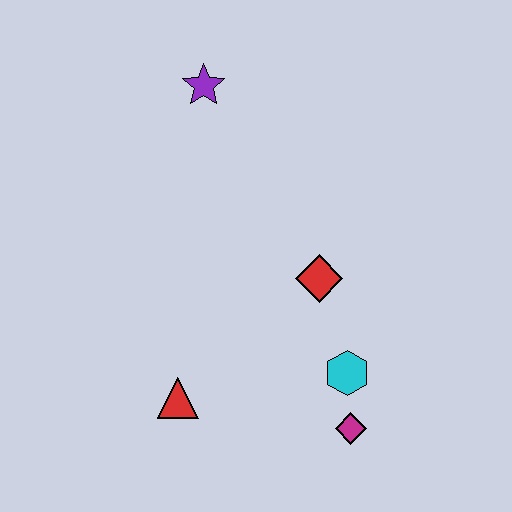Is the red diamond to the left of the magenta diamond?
Yes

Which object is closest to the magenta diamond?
The cyan hexagon is closest to the magenta diamond.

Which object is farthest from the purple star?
The magenta diamond is farthest from the purple star.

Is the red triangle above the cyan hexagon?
No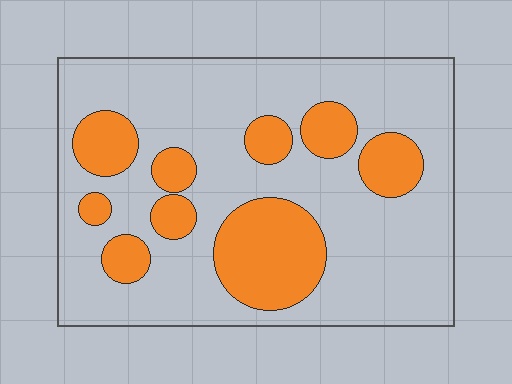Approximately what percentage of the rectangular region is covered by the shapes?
Approximately 25%.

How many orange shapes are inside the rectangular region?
9.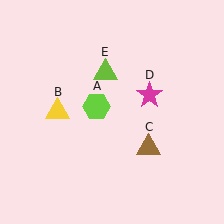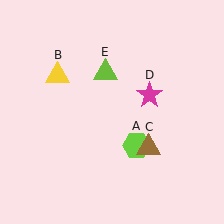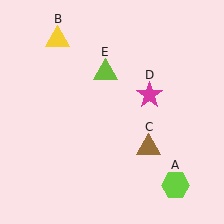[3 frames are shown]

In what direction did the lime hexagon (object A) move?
The lime hexagon (object A) moved down and to the right.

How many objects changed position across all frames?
2 objects changed position: lime hexagon (object A), yellow triangle (object B).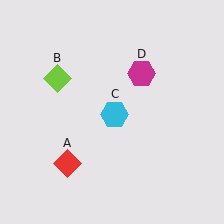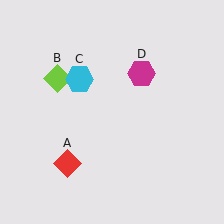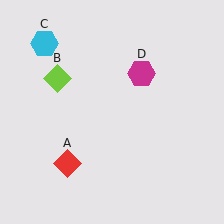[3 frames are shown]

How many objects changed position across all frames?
1 object changed position: cyan hexagon (object C).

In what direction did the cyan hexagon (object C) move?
The cyan hexagon (object C) moved up and to the left.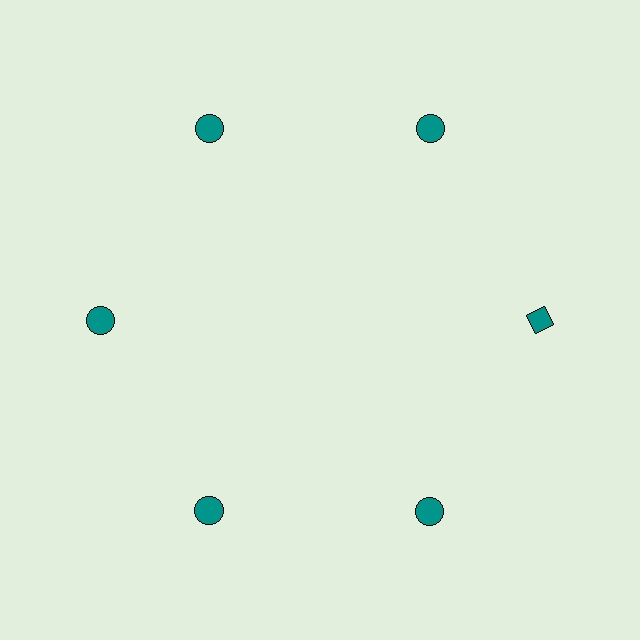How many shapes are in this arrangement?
There are 6 shapes arranged in a ring pattern.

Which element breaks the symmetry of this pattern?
The teal diamond at roughly the 3 o'clock position breaks the symmetry. All other shapes are teal circles.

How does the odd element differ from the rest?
It has a different shape: diamond instead of circle.